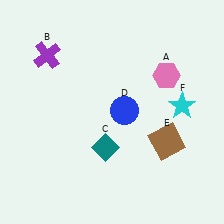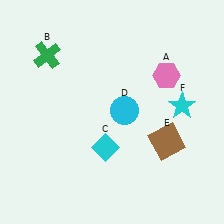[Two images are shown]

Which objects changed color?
B changed from purple to green. C changed from teal to cyan. D changed from blue to cyan.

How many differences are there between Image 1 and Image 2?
There are 3 differences between the two images.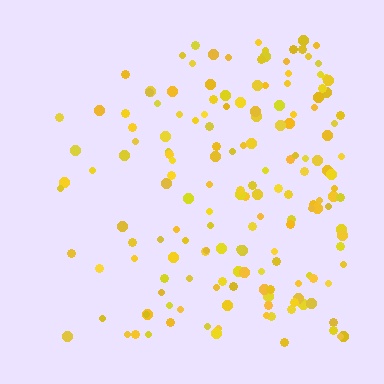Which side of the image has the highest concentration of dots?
The right.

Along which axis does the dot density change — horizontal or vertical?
Horizontal.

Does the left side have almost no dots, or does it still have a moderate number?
Still a moderate number, just noticeably fewer than the right.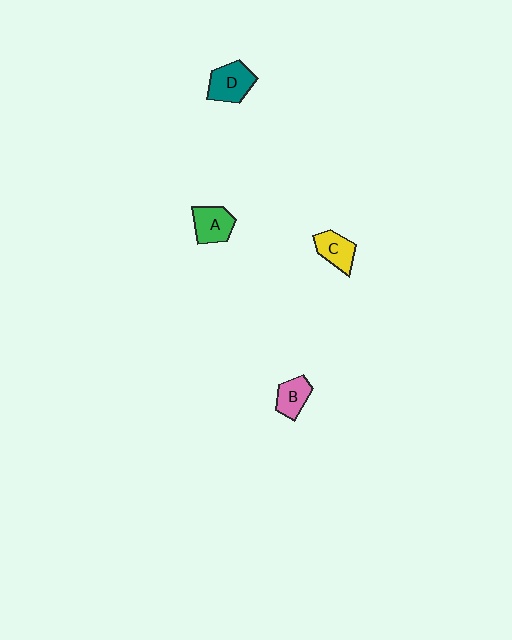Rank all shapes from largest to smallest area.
From largest to smallest: D (teal), A (green), C (yellow), B (pink).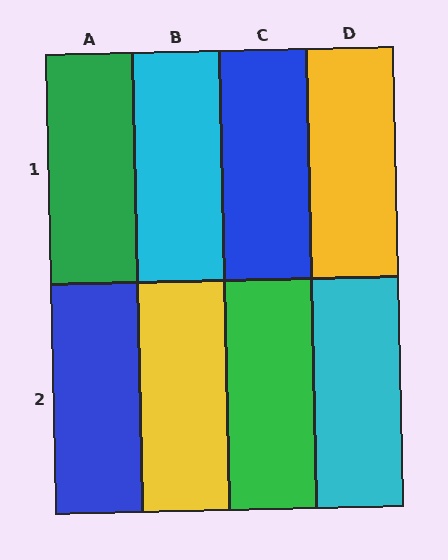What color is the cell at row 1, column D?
Yellow.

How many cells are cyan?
2 cells are cyan.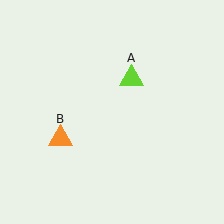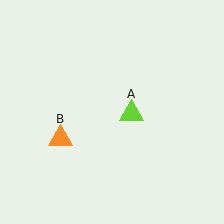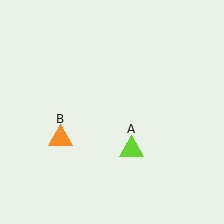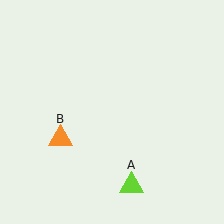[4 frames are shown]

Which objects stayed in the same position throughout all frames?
Orange triangle (object B) remained stationary.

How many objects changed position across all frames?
1 object changed position: lime triangle (object A).